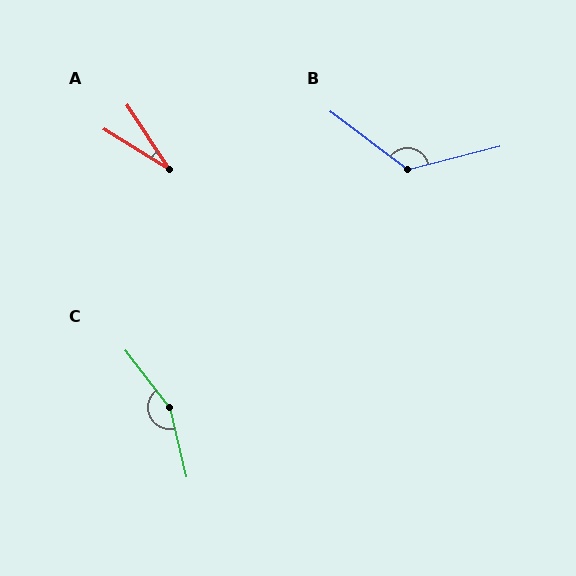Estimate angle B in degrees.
Approximately 129 degrees.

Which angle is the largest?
C, at approximately 156 degrees.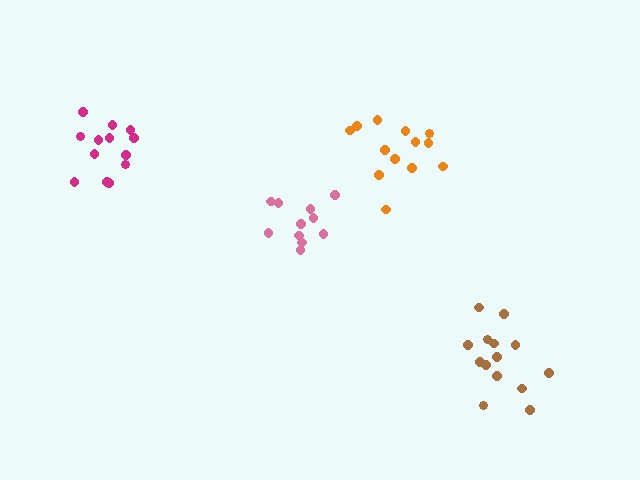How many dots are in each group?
Group 1: 13 dots, Group 2: 11 dots, Group 3: 14 dots, Group 4: 13 dots (51 total).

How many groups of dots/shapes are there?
There are 4 groups.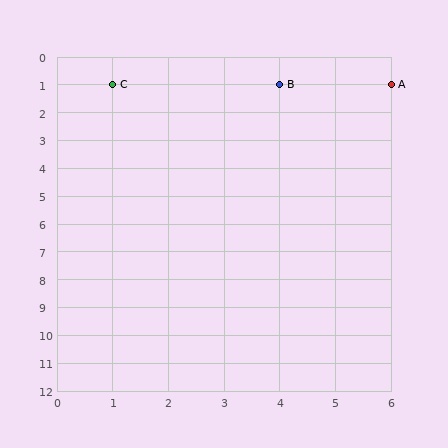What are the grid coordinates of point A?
Point A is at grid coordinates (6, 1).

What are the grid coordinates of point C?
Point C is at grid coordinates (1, 1).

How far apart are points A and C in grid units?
Points A and C are 5 columns apart.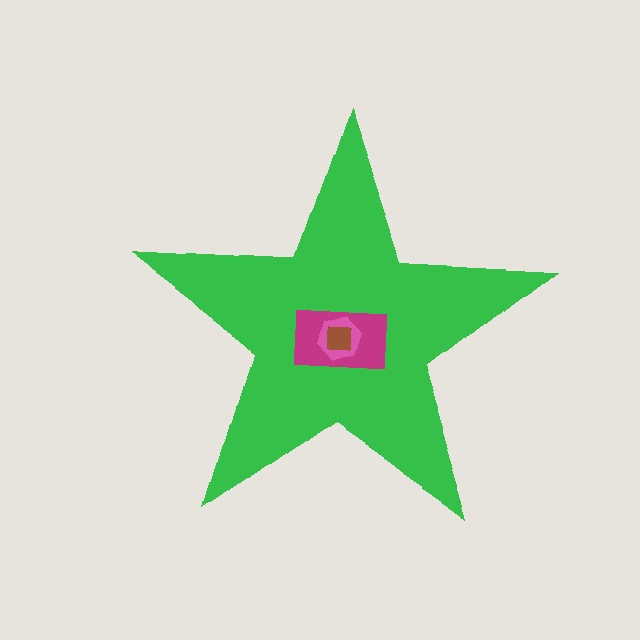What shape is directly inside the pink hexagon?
The brown square.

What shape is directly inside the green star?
The magenta rectangle.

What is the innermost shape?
The brown square.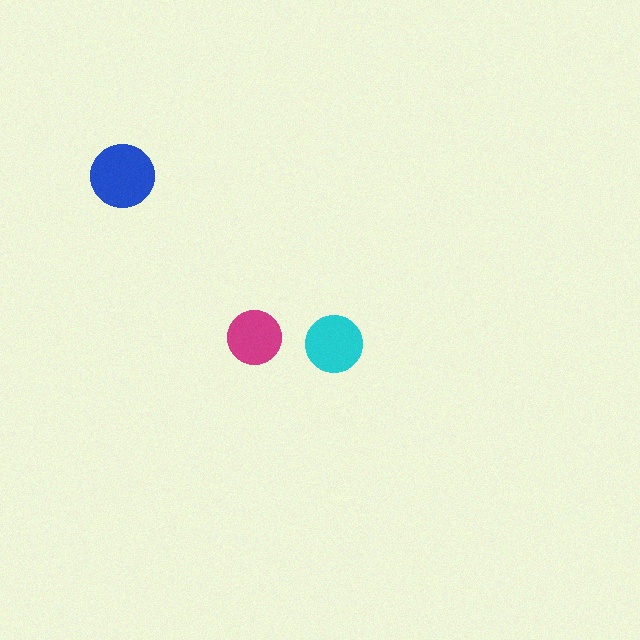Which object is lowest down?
The cyan circle is bottommost.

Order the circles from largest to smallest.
the blue one, the cyan one, the magenta one.